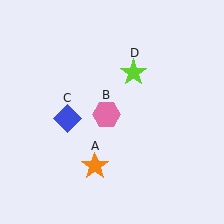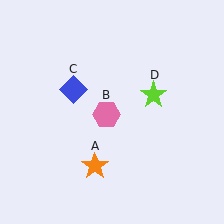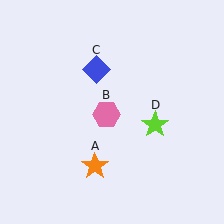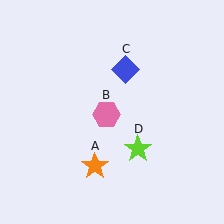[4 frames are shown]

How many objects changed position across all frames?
2 objects changed position: blue diamond (object C), lime star (object D).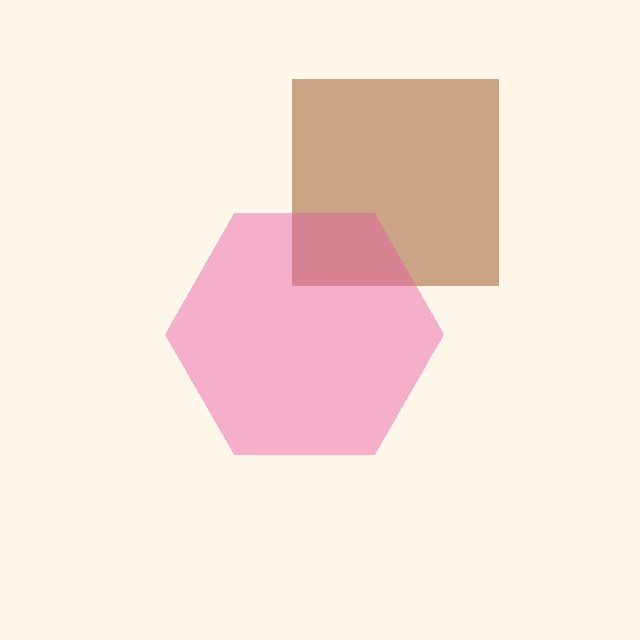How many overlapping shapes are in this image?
There are 2 overlapping shapes in the image.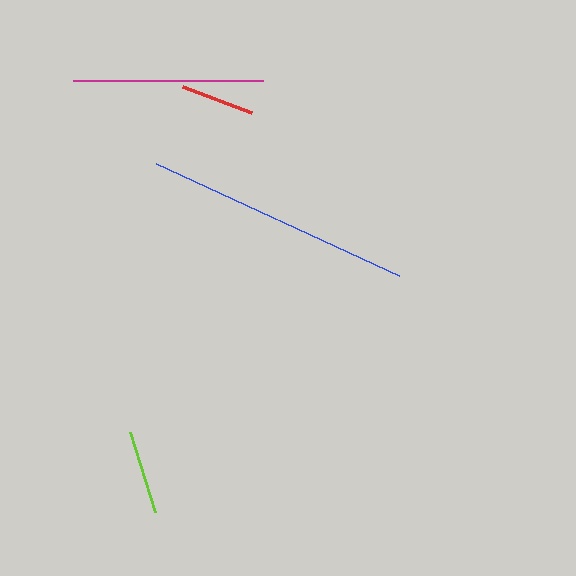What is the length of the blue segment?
The blue segment is approximately 268 pixels long.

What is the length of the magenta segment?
The magenta segment is approximately 189 pixels long.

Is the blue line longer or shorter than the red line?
The blue line is longer than the red line.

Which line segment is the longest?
The blue line is the longest at approximately 268 pixels.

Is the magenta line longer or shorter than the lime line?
The magenta line is longer than the lime line.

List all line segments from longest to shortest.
From longest to shortest: blue, magenta, lime, red.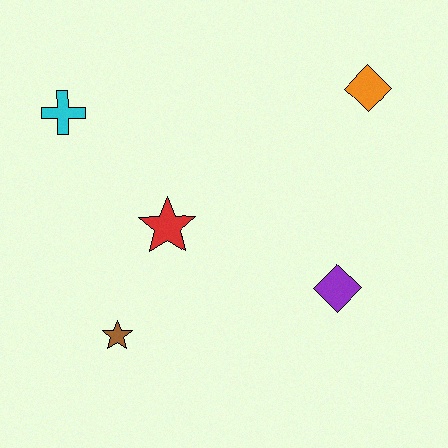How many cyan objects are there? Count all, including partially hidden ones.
There is 1 cyan object.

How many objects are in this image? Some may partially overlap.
There are 5 objects.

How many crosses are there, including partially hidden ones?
There is 1 cross.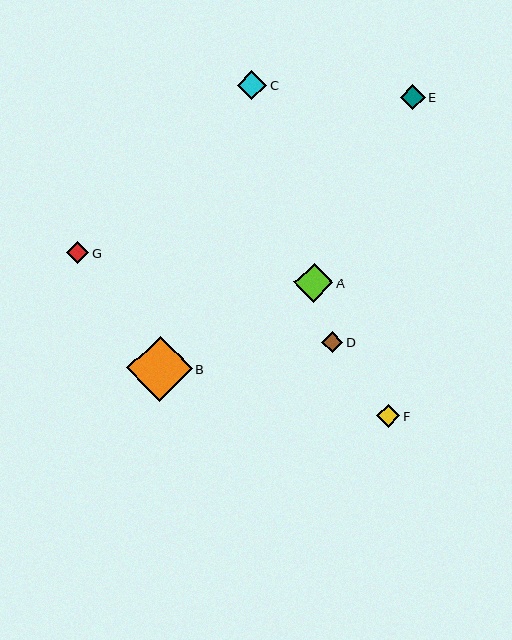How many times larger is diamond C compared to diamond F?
Diamond C is approximately 1.3 times the size of diamond F.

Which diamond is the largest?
Diamond B is the largest with a size of approximately 66 pixels.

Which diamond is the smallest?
Diamond D is the smallest with a size of approximately 21 pixels.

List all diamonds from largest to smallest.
From largest to smallest: B, A, C, E, F, G, D.